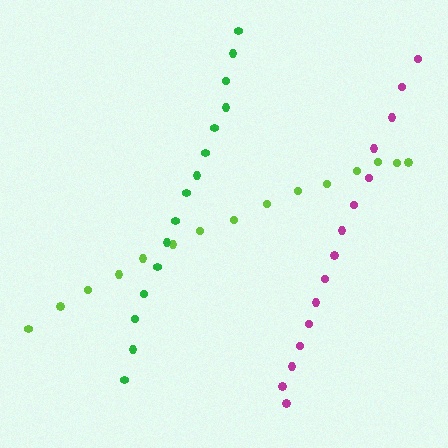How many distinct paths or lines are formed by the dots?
There are 3 distinct paths.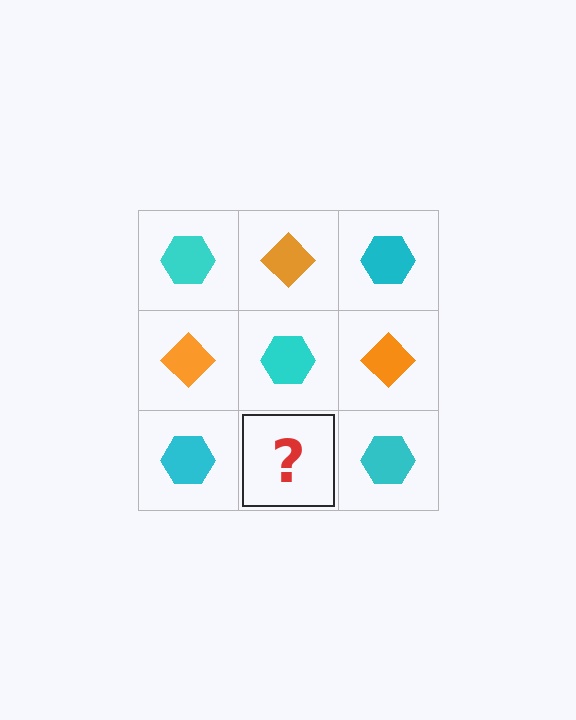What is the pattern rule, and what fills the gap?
The rule is that it alternates cyan hexagon and orange diamond in a checkerboard pattern. The gap should be filled with an orange diamond.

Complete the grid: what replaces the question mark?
The question mark should be replaced with an orange diamond.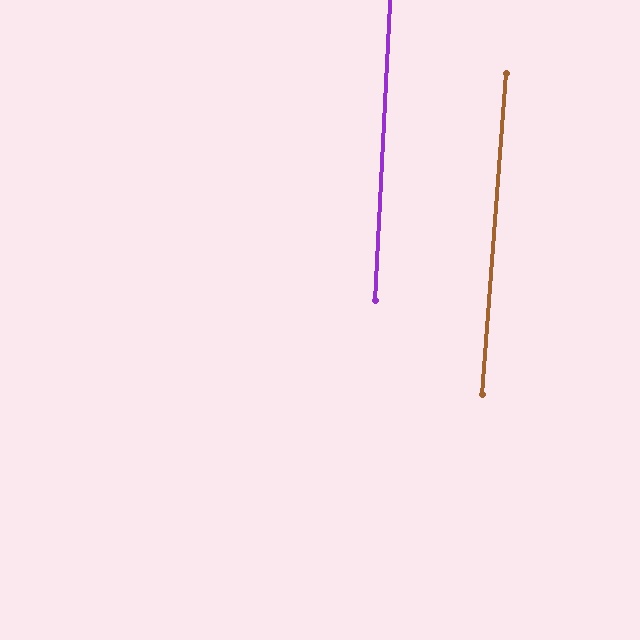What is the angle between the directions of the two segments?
Approximately 2 degrees.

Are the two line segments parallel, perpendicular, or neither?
Parallel — their directions differ by only 1.6°.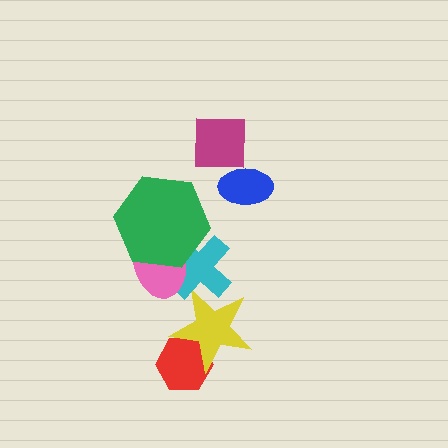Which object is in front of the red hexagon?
The yellow star is in front of the red hexagon.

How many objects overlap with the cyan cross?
3 objects overlap with the cyan cross.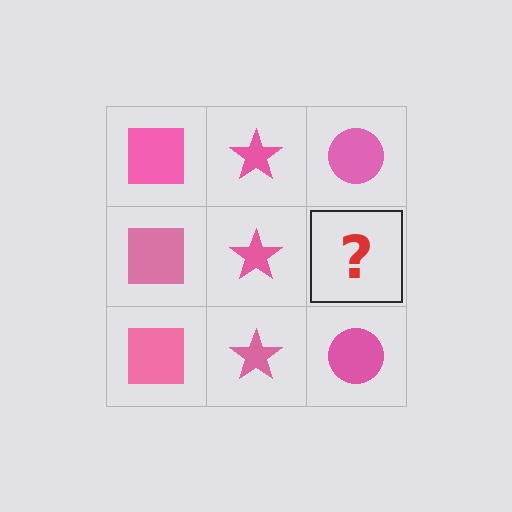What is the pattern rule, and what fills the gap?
The rule is that each column has a consistent shape. The gap should be filled with a pink circle.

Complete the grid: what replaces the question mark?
The question mark should be replaced with a pink circle.